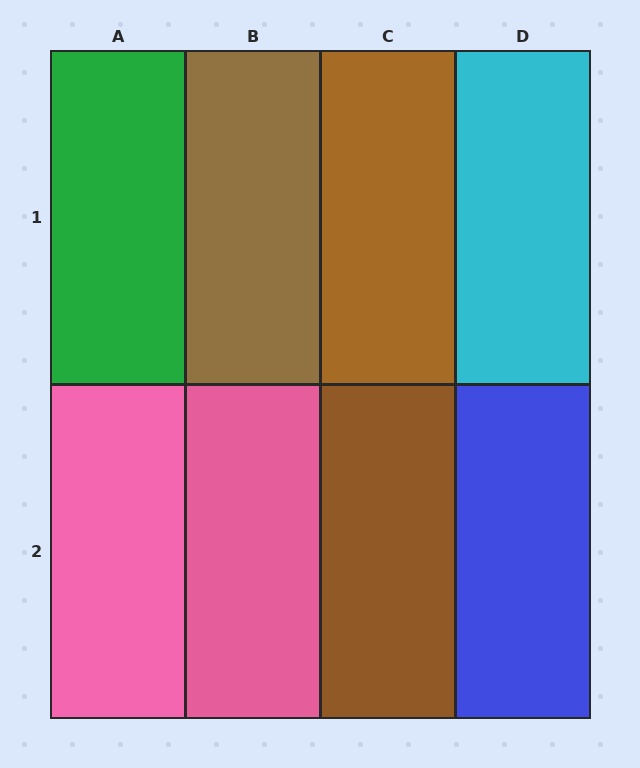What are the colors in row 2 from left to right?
Pink, pink, brown, blue.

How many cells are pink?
2 cells are pink.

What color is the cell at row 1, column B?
Brown.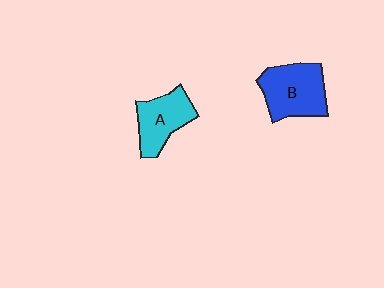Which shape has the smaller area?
Shape A (cyan).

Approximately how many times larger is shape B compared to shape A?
Approximately 1.3 times.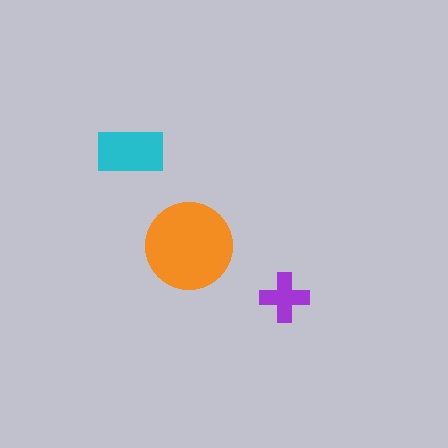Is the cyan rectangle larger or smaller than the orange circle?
Smaller.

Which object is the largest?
The orange circle.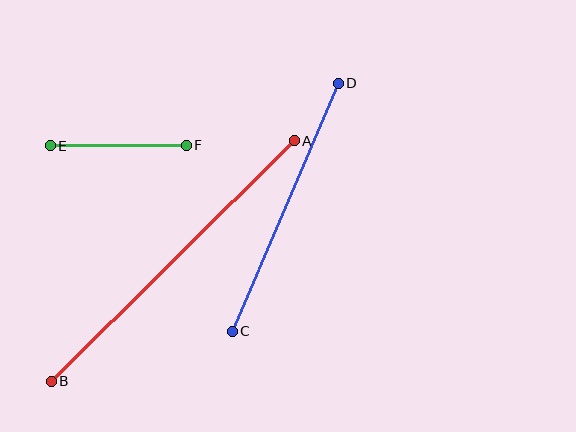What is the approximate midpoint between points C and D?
The midpoint is at approximately (285, 207) pixels.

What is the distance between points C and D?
The distance is approximately 270 pixels.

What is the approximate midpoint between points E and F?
The midpoint is at approximately (118, 145) pixels.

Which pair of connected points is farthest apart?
Points A and B are farthest apart.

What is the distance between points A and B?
The distance is approximately 342 pixels.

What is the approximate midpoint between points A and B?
The midpoint is at approximately (173, 261) pixels.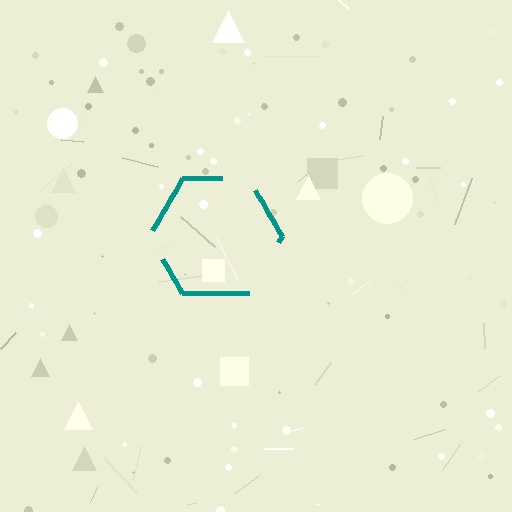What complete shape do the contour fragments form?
The contour fragments form a hexagon.